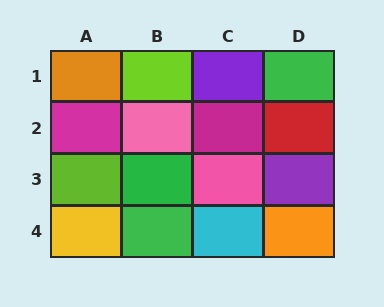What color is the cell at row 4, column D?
Orange.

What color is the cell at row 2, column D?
Red.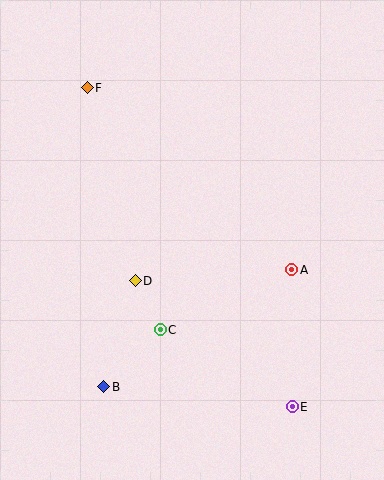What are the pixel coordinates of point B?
Point B is at (104, 387).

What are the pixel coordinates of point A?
Point A is at (292, 270).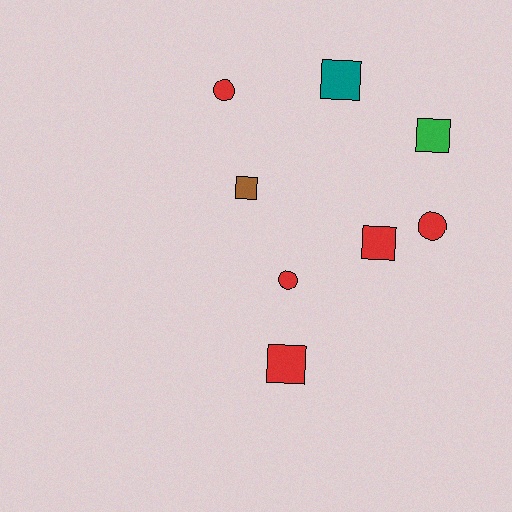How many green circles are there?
There are no green circles.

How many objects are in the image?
There are 8 objects.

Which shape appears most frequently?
Square, with 5 objects.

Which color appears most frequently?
Red, with 5 objects.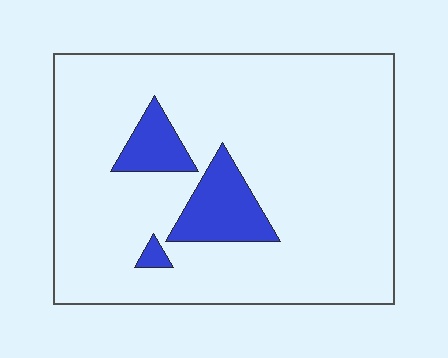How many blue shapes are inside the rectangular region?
3.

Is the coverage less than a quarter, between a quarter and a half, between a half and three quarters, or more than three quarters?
Less than a quarter.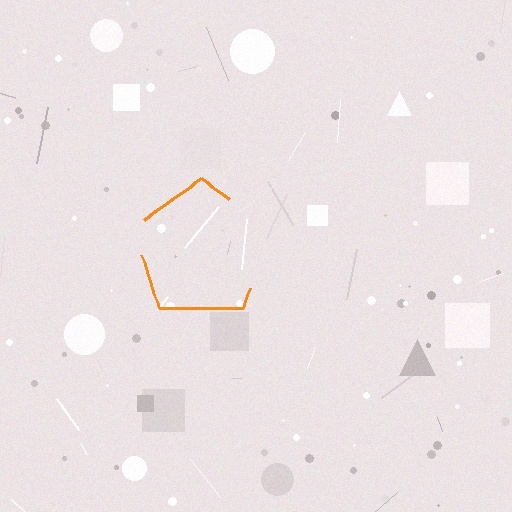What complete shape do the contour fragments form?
The contour fragments form a pentagon.